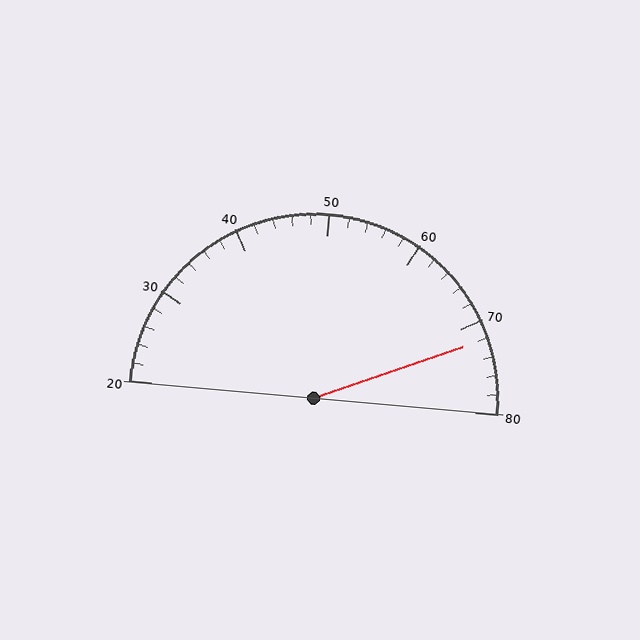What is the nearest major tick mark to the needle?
The nearest major tick mark is 70.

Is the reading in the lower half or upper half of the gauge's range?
The reading is in the upper half of the range (20 to 80).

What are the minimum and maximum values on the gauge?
The gauge ranges from 20 to 80.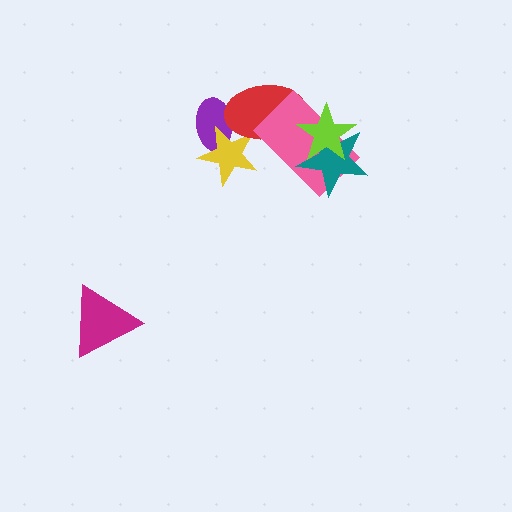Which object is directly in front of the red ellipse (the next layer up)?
The pink rectangle is directly in front of the red ellipse.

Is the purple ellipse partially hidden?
Yes, it is partially covered by another shape.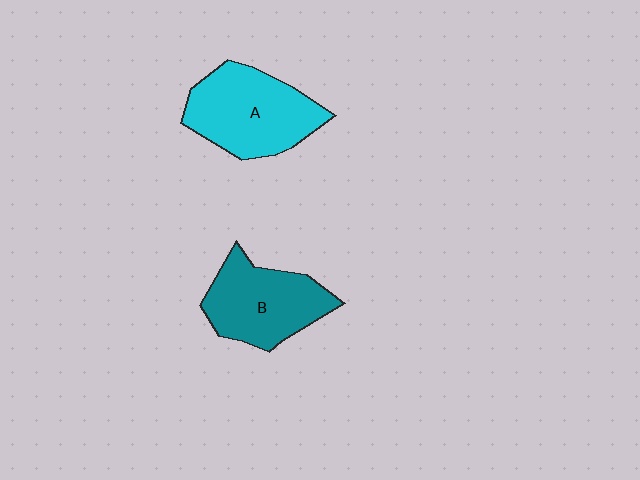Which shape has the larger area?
Shape A (cyan).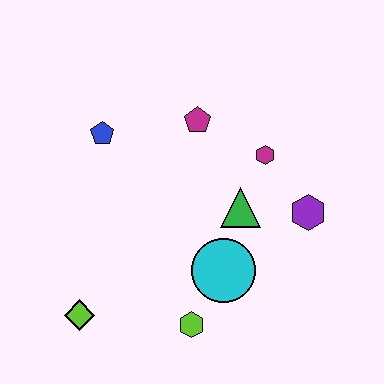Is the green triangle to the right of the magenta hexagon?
No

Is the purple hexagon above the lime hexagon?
Yes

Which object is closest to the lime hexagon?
The cyan circle is closest to the lime hexagon.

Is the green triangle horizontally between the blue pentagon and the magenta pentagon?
No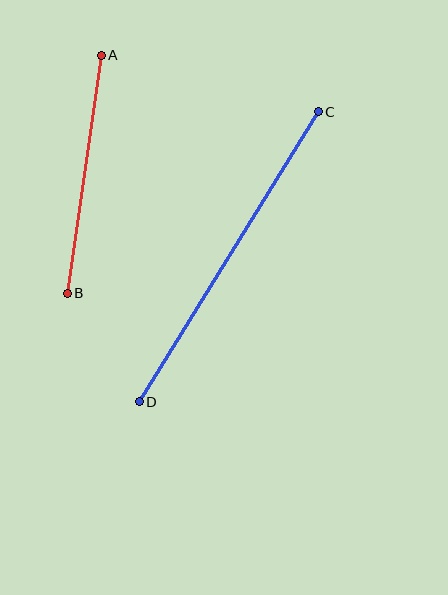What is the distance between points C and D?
The distance is approximately 340 pixels.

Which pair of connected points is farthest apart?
Points C and D are farthest apart.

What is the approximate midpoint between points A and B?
The midpoint is at approximately (84, 174) pixels.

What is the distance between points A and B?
The distance is approximately 240 pixels.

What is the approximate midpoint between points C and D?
The midpoint is at approximately (229, 257) pixels.